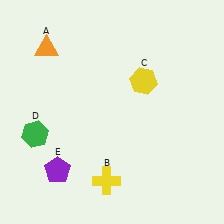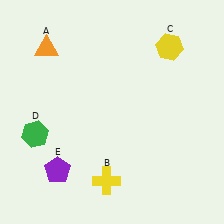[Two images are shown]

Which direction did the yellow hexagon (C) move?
The yellow hexagon (C) moved up.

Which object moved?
The yellow hexagon (C) moved up.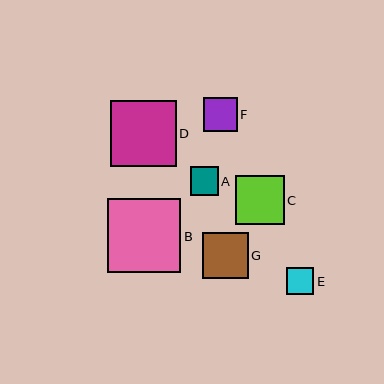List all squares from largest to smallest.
From largest to smallest: B, D, C, G, F, A, E.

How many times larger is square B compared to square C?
Square B is approximately 1.5 times the size of square C.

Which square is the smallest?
Square E is the smallest with a size of approximately 27 pixels.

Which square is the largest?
Square B is the largest with a size of approximately 74 pixels.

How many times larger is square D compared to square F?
Square D is approximately 2.0 times the size of square F.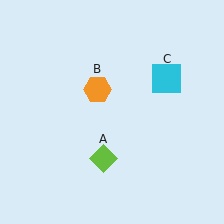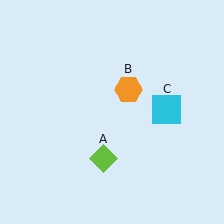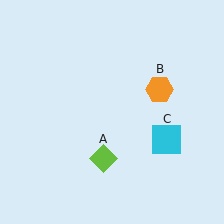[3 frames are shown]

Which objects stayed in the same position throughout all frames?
Lime diamond (object A) remained stationary.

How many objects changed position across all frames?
2 objects changed position: orange hexagon (object B), cyan square (object C).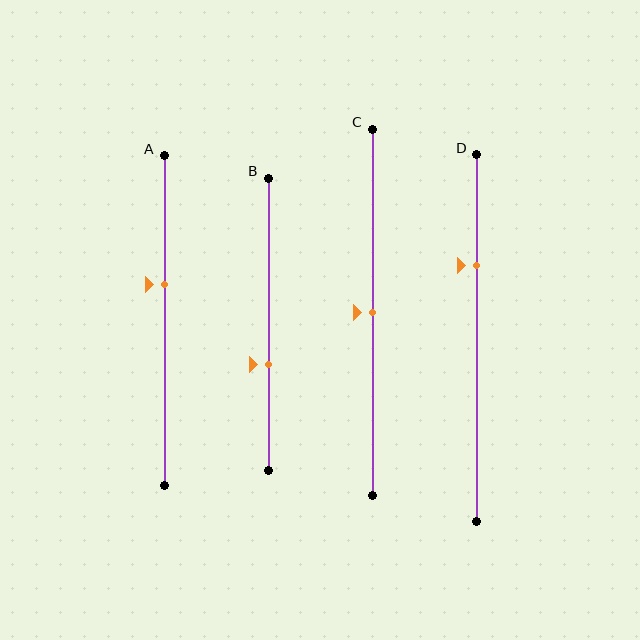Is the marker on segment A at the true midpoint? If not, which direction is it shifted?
No, the marker on segment A is shifted upward by about 11% of the segment length.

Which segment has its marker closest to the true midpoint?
Segment C has its marker closest to the true midpoint.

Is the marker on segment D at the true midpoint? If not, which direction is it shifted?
No, the marker on segment D is shifted upward by about 20% of the segment length.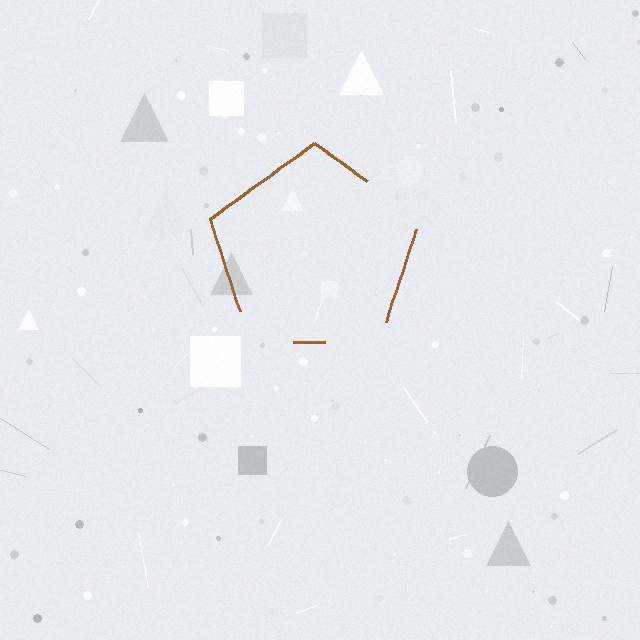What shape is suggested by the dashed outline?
The dashed outline suggests a pentagon.